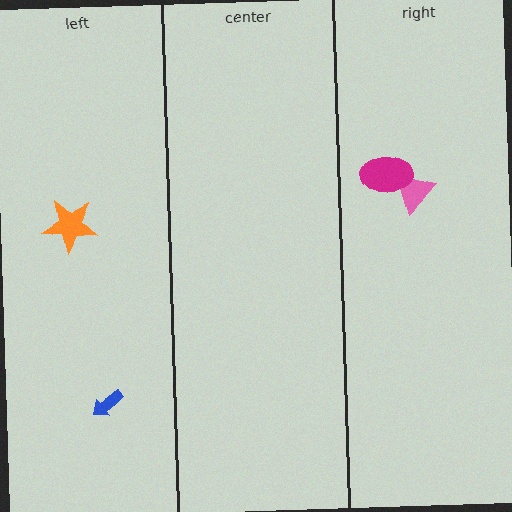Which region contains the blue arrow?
The left region.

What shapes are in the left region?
The blue arrow, the orange star.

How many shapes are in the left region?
2.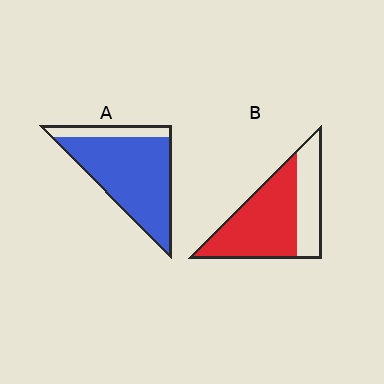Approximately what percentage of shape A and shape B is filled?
A is approximately 85% and B is approximately 65%.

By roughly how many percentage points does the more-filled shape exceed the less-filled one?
By roughly 15 percentage points (A over B).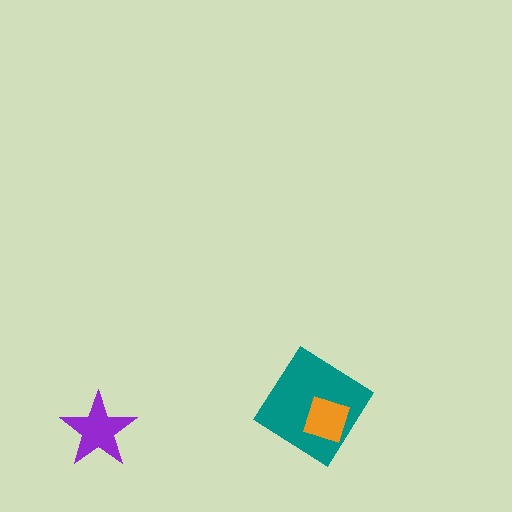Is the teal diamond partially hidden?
Yes, it is partially covered by another shape.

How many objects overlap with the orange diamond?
1 object overlaps with the orange diamond.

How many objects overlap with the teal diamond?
1 object overlaps with the teal diamond.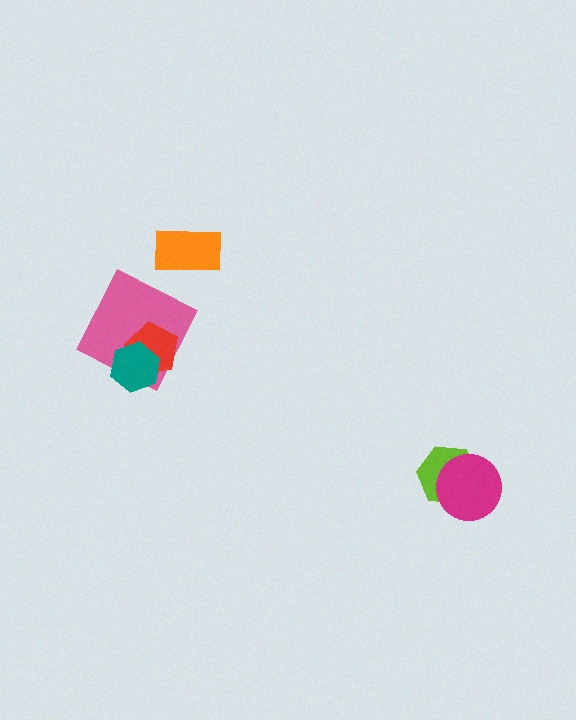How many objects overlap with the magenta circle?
1 object overlaps with the magenta circle.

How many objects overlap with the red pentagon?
2 objects overlap with the red pentagon.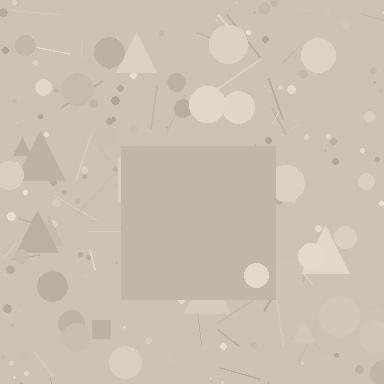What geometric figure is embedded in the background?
A square is embedded in the background.